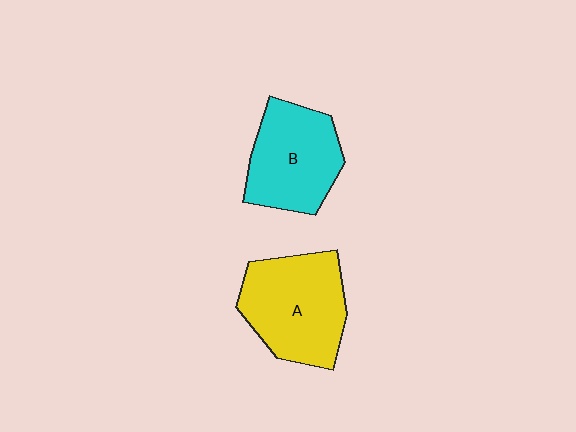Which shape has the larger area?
Shape A (yellow).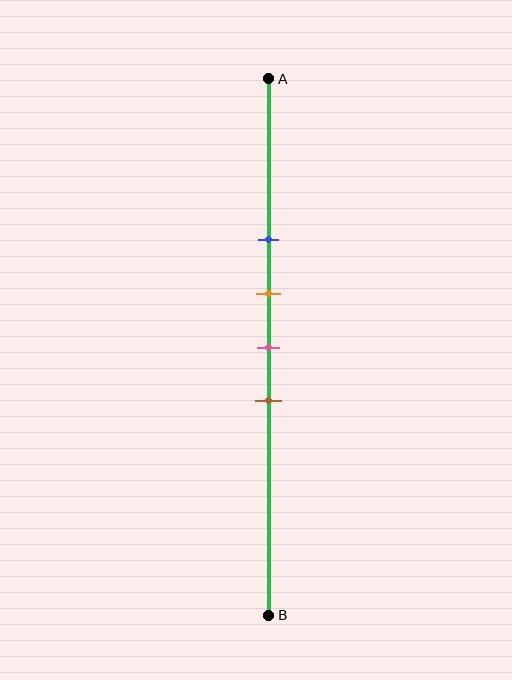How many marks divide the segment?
There are 4 marks dividing the segment.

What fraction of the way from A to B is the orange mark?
The orange mark is approximately 40% (0.4) of the way from A to B.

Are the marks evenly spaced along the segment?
Yes, the marks are approximately evenly spaced.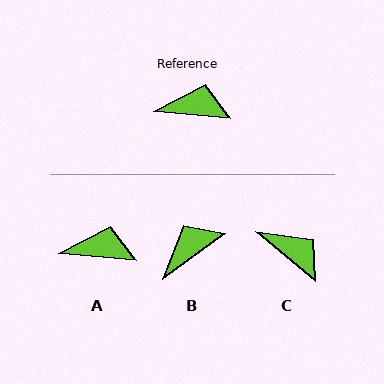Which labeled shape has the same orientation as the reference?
A.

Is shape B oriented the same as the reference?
No, it is off by about 41 degrees.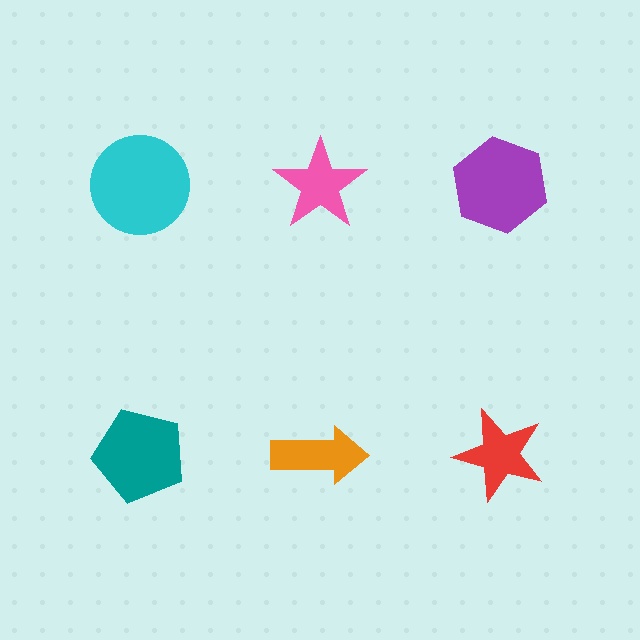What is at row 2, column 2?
An orange arrow.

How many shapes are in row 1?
3 shapes.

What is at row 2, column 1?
A teal pentagon.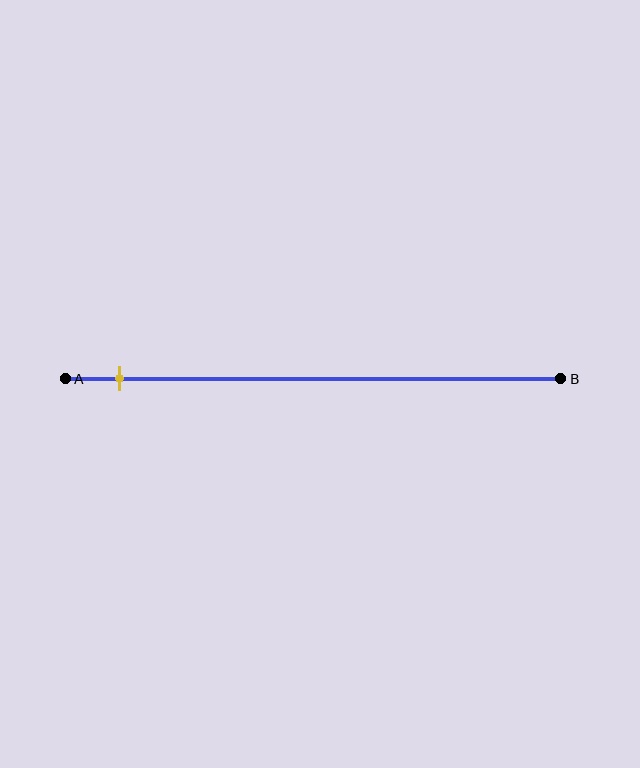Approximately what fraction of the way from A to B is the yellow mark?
The yellow mark is approximately 10% of the way from A to B.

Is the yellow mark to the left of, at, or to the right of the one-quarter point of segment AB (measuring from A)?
The yellow mark is to the left of the one-quarter point of segment AB.